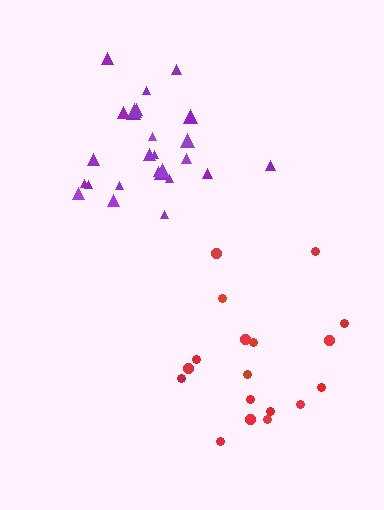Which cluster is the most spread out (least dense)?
Red.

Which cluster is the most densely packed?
Purple.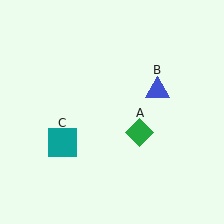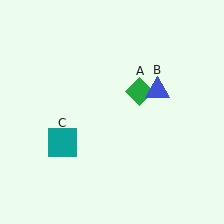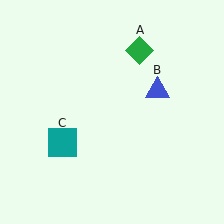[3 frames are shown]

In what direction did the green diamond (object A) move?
The green diamond (object A) moved up.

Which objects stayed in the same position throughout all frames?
Blue triangle (object B) and teal square (object C) remained stationary.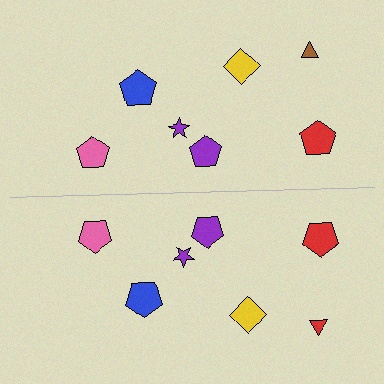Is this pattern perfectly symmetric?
No, the pattern is not perfectly symmetric. The red triangle on the bottom side breaks the symmetry — its mirror counterpart is brown.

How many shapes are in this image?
There are 14 shapes in this image.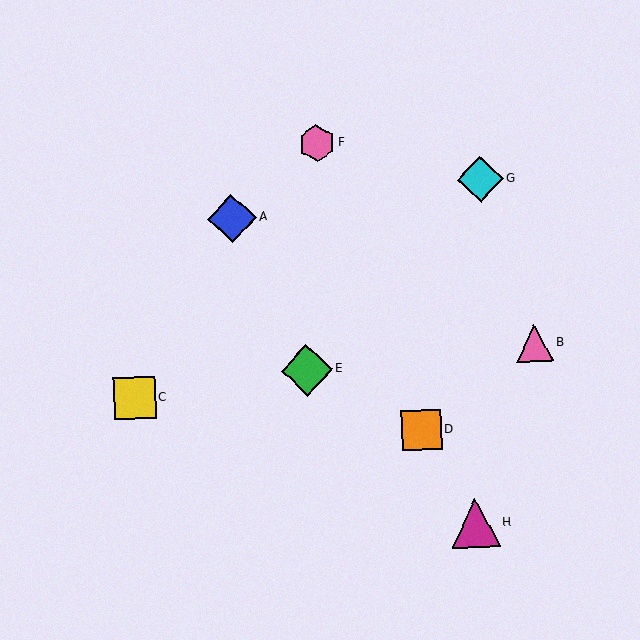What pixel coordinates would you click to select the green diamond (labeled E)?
Click at (307, 370) to select the green diamond E.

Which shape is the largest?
The green diamond (labeled E) is the largest.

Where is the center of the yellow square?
The center of the yellow square is at (134, 398).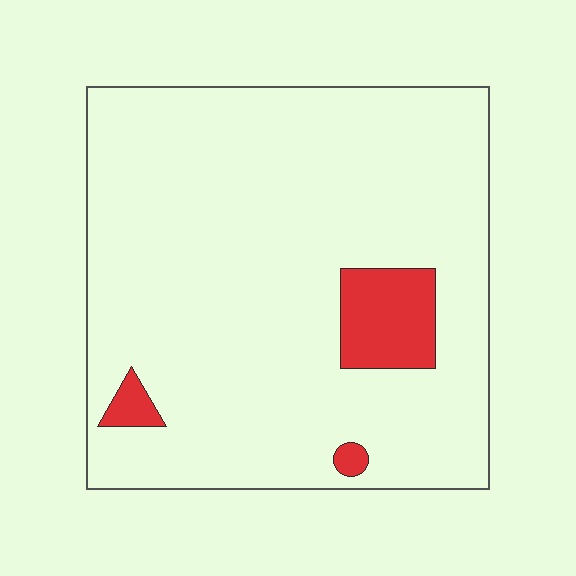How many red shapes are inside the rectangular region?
3.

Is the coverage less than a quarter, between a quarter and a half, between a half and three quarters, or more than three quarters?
Less than a quarter.